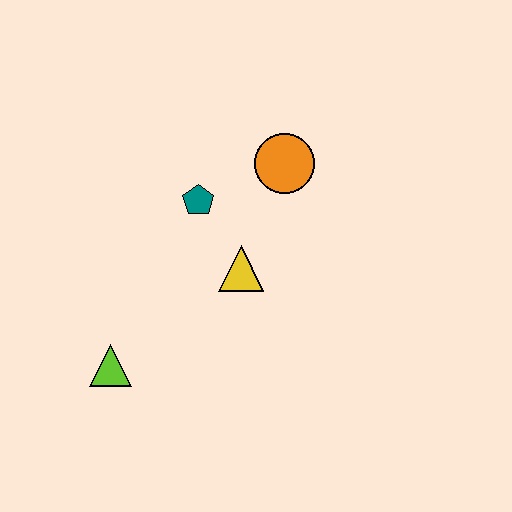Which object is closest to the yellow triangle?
The teal pentagon is closest to the yellow triangle.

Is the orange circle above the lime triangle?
Yes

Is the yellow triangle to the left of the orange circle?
Yes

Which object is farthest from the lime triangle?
The orange circle is farthest from the lime triangle.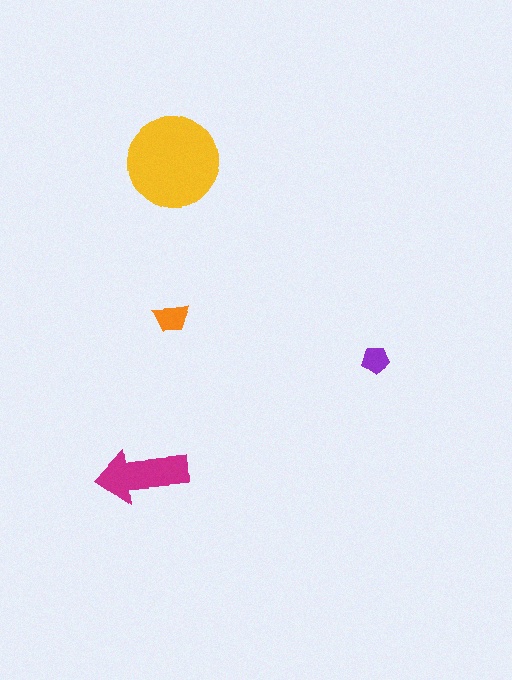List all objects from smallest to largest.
The purple pentagon, the orange trapezoid, the magenta arrow, the yellow circle.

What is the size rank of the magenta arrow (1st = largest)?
2nd.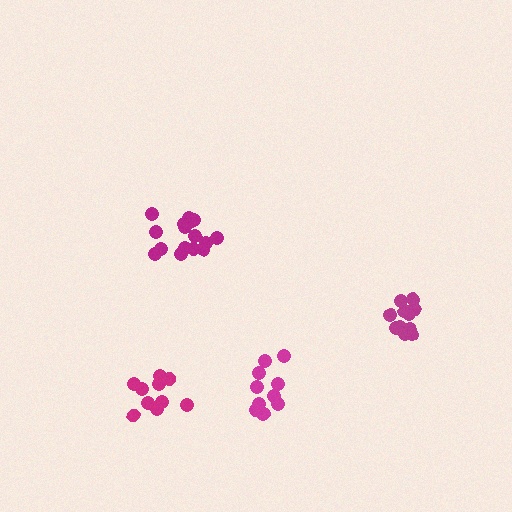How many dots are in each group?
Group 1: 16 dots, Group 2: 10 dots, Group 3: 10 dots, Group 4: 11 dots (47 total).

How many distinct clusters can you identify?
There are 4 distinct clusters.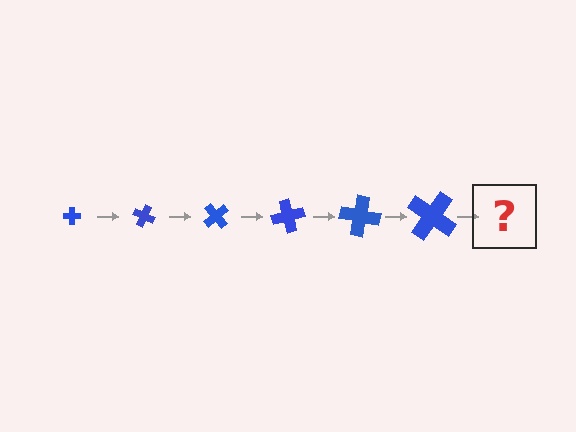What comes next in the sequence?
The next element should be a cross, larger than the previous one and rotated 150 degrees from the start.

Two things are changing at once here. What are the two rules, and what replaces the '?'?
The two rules are that the cross grows larger each step and it rotates 25 degrees each step. The '?' should be a cross, larger than the previous one and rotated 150 degrees from the start.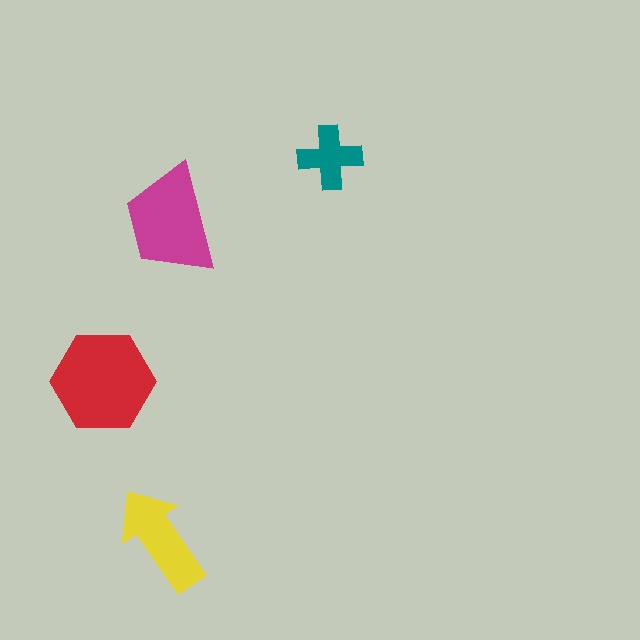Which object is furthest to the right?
The teal cross is rightmost.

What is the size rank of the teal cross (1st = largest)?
4th.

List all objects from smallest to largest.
The teal cross, the yellow arrow, the magenta trapezoid, the red hexagon.